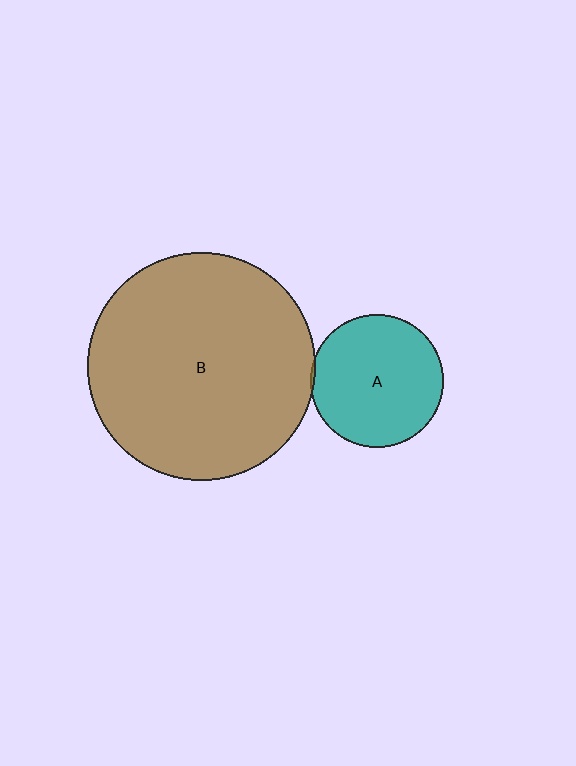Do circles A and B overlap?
Yes.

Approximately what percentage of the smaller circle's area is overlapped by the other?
Approximately 5%.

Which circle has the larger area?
Circle B (brown).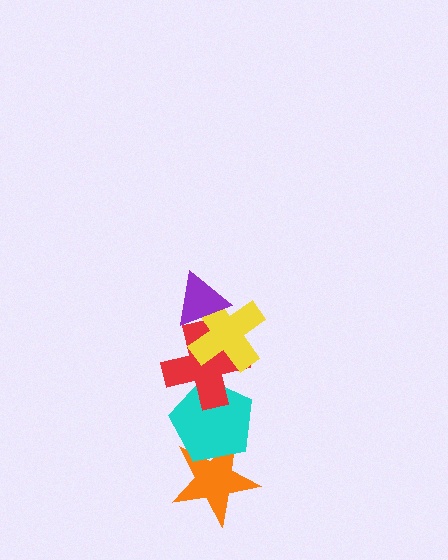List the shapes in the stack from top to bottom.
From top to bottom: the purple triangle, the yellow cross, the red cross, the cyan pentagon, the orange star.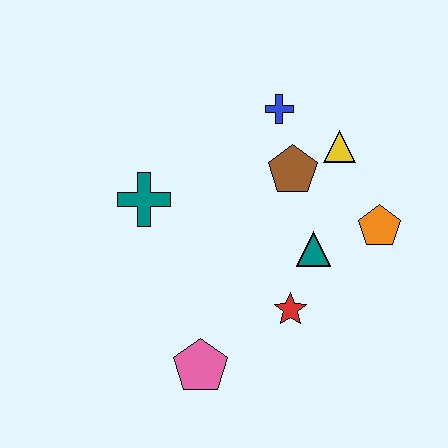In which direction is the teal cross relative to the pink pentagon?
The teal cross is above the pink pentagon.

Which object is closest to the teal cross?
The brown pentagon is closest to the teal cross.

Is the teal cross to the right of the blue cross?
No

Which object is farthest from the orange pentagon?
The teal cross is farthest from the orange pentagon.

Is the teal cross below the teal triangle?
No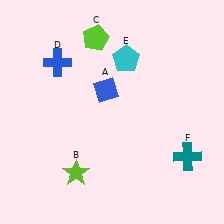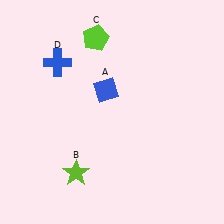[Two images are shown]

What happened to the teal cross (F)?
The teal cross (F) was removed in Image 2. It was in the bottom-right area of Image 1.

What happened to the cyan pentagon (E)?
The cyan pentagon (E) was removed in Image 2. It was in the top-right area of Image 1.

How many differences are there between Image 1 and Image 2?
There are 2 differences between the two images.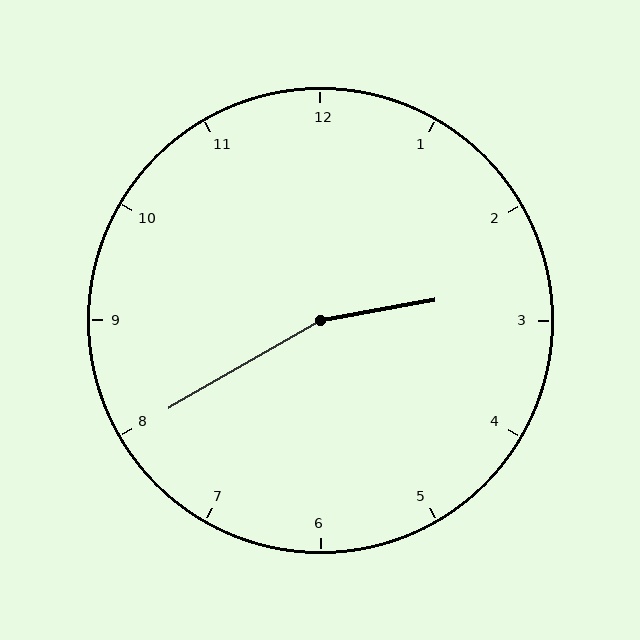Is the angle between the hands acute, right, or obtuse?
It is obtuse.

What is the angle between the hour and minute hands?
Approximately 160 degrees.